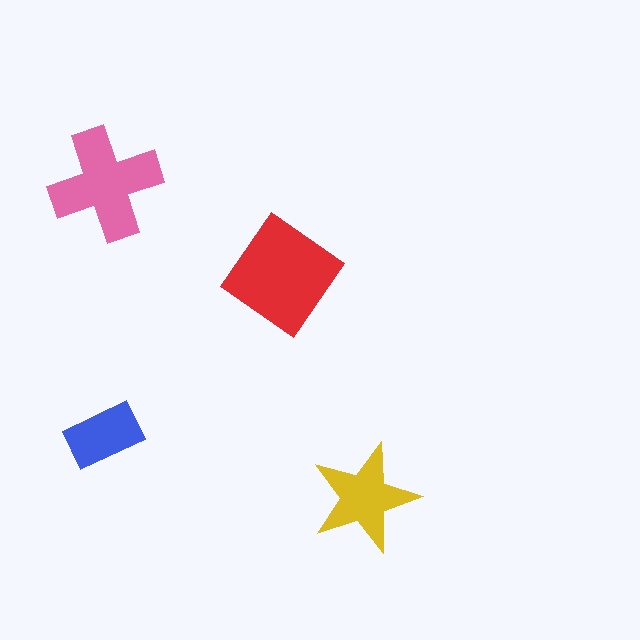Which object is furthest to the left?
The blue rectangle is leftmost.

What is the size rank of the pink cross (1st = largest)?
2nd.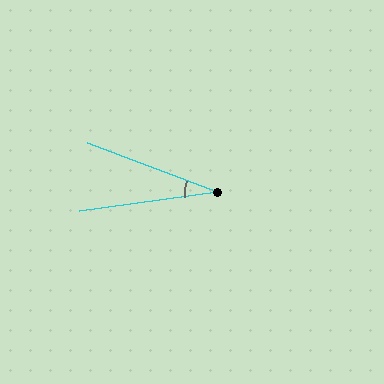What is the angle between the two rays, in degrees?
Approximately 29 degrees.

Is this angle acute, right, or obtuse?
It is acute.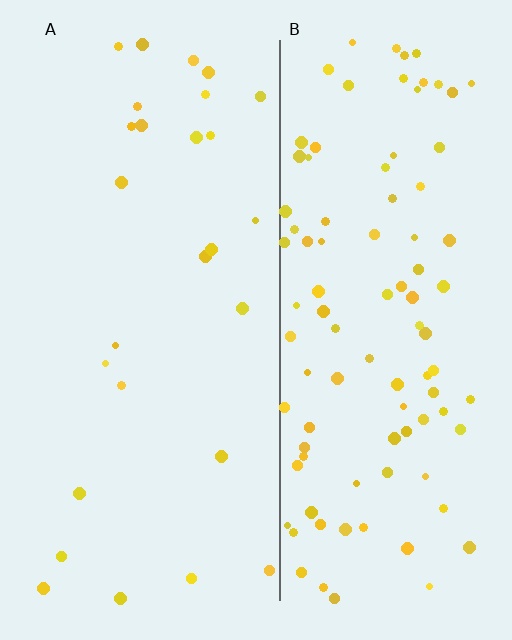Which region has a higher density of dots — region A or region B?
B (the right).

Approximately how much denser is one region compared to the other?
Approximately 3.7× — region B over region A.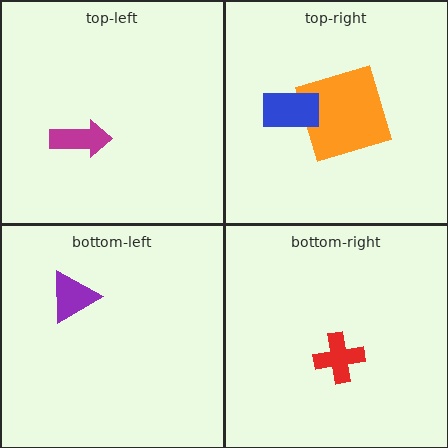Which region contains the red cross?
The bottom-right region.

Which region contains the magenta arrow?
The top-left region.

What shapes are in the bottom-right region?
The red cross.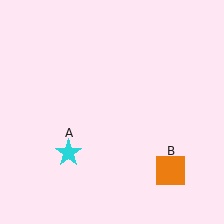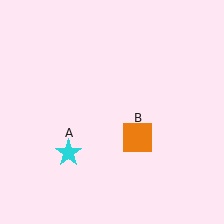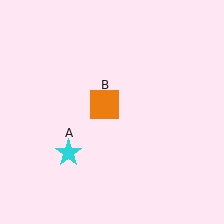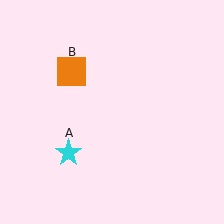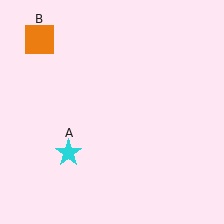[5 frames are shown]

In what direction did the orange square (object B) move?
The orange square (object B) moved up and to the left.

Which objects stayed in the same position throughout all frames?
Cyan star (object A) remained stationary.